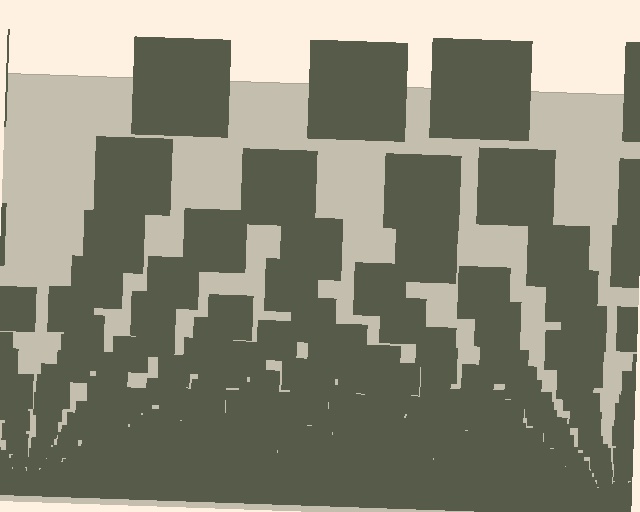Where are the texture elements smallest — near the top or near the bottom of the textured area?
Near the bottom.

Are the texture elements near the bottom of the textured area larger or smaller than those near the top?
Smaller. The gradient is inverted — elements near the bottom are smaller and denser.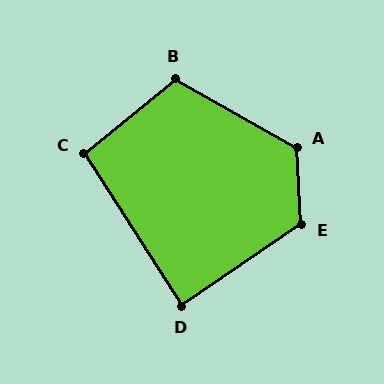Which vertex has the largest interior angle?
A, at approximately 123 degrees.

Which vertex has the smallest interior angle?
D, at approximately 88 degrees.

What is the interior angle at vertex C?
Approximately 97 degrees (obtuse).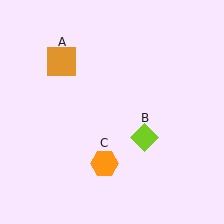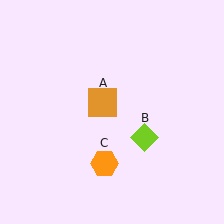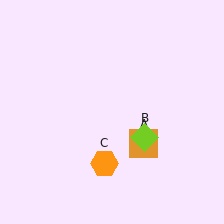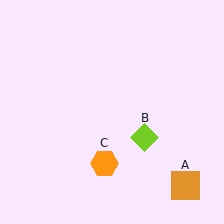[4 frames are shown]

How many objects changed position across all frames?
1 object changed position: orange square (object A).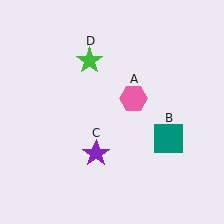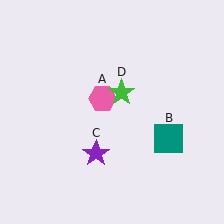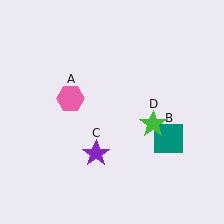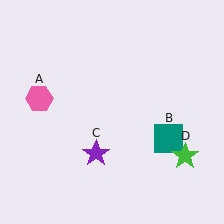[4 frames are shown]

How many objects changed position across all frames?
2 objects changed position: pink hexagon (object A), green star (object D).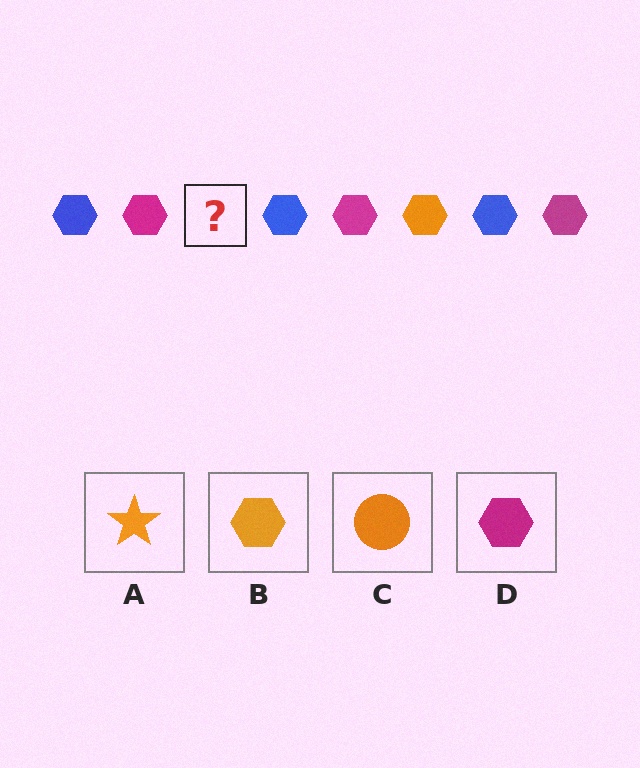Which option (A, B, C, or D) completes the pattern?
B.